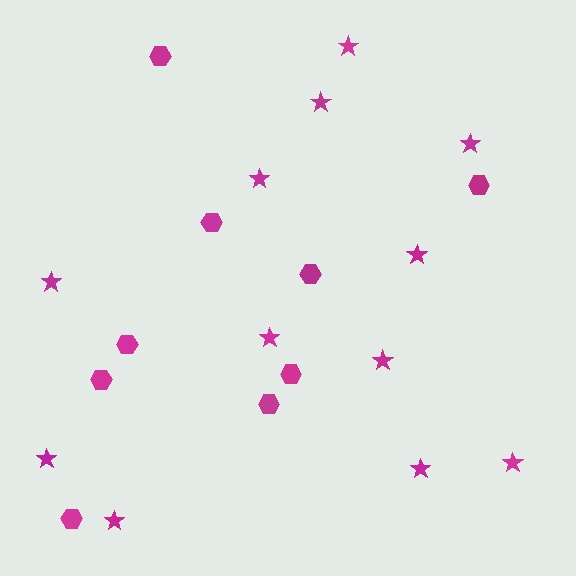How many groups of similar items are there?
There are 2 groups: one group of stars (12) and one group of hexagons (9).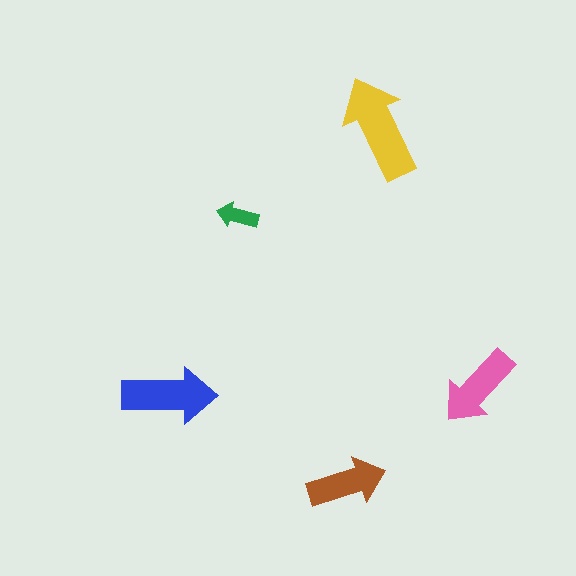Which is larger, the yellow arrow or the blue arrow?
The yellow one.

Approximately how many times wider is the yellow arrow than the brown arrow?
About 1.5 times wider.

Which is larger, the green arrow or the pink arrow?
The pink one.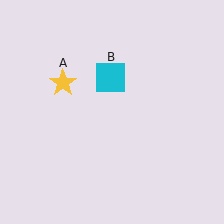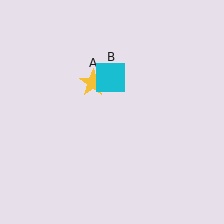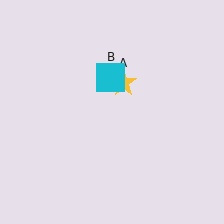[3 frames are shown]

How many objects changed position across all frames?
1 object changed position: yellow star (object A).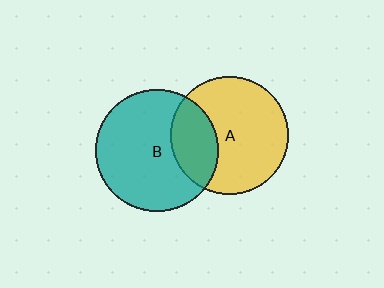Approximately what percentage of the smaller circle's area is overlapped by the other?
Approximately 30%.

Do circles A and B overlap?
Yes.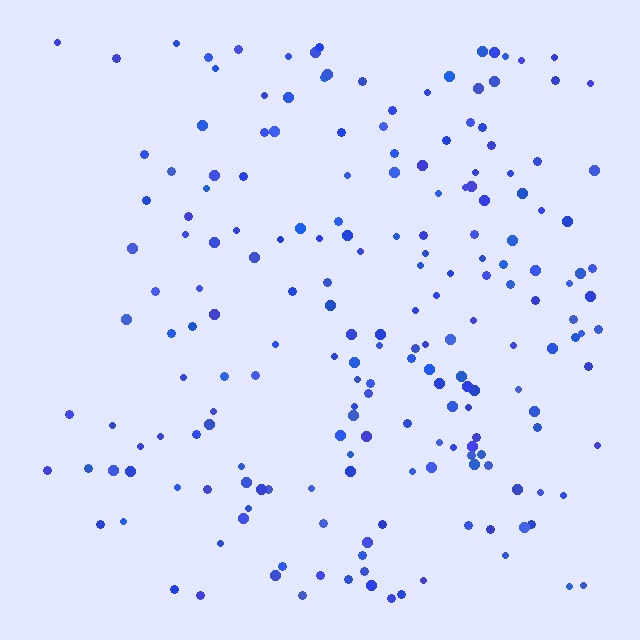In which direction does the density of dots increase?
From left to right, with the right side densest.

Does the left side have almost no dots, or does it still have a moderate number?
Still a moderate number, just noticeably fewer than the right.